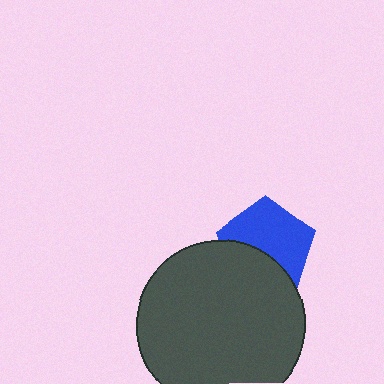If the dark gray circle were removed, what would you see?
You would see the complete blue pentagon.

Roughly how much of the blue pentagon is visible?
About half of it is visible (roughly 62%).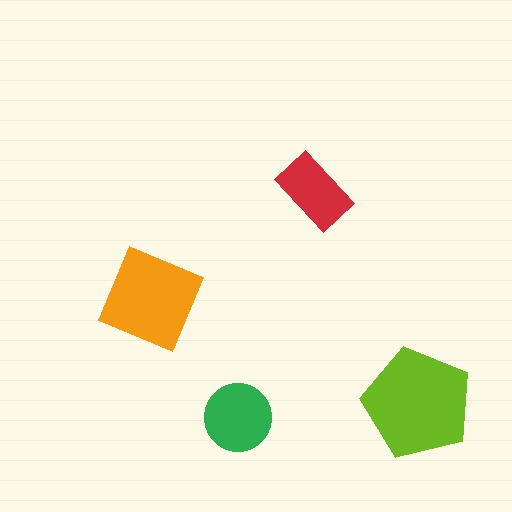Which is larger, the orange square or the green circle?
The orange square.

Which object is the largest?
The lime pentagon.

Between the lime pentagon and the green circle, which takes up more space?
The lime pentagon.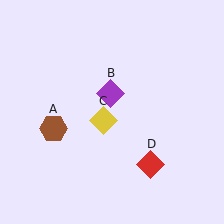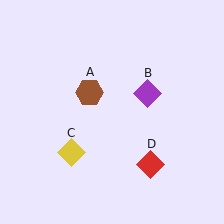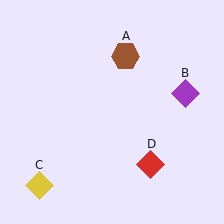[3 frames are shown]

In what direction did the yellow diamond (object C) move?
The yellow diamond (object C) moved down and to the left.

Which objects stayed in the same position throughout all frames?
Red diamond (object D) remained stationary.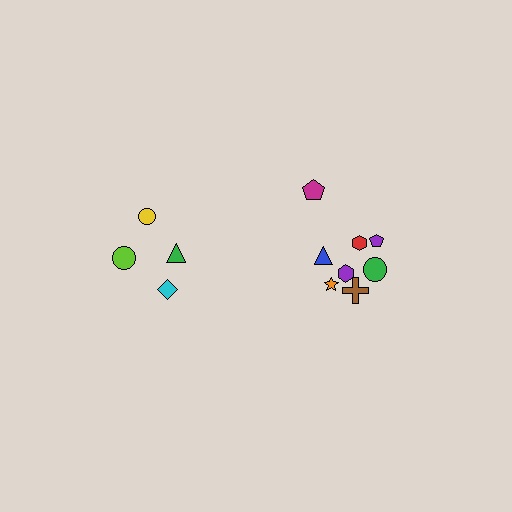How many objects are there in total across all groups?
There are 12 objects.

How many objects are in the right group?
There are 8 objects.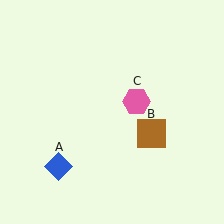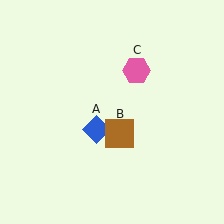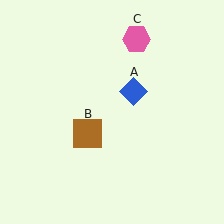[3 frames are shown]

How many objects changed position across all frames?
3 objects changed position: blue diamond (object A), brown square (object B), pink hexagon (object C).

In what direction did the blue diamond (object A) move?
The blue diamond (object A) moved up and to the right.